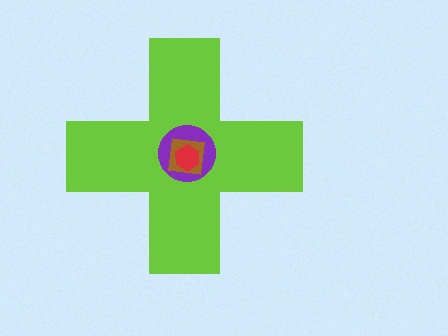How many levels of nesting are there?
4.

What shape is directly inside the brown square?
The red hexagon.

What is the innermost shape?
The red hexagon.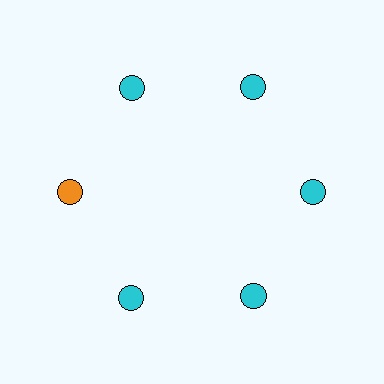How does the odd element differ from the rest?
It has a different color: orange instead of cyan.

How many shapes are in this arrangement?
There are 6 shapes arranged in a ring pattern.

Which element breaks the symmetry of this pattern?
The orange circle at roughly the 9 o'clock position breaks the symmetry. All other shapes are cyan circles.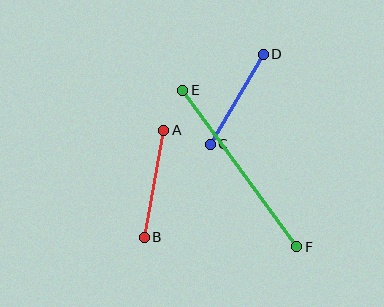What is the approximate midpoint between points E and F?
The midpoint is at approximately (240, 168) pixels.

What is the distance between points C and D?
The distance is approximately 104 pixels.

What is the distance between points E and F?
The distance is approximately 194 pixels.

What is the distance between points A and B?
The distance is approximately 109 pixels.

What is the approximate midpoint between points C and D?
The midpoint is at approximately (237, 99) pixels.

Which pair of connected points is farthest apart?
Points E and F are farthest apart.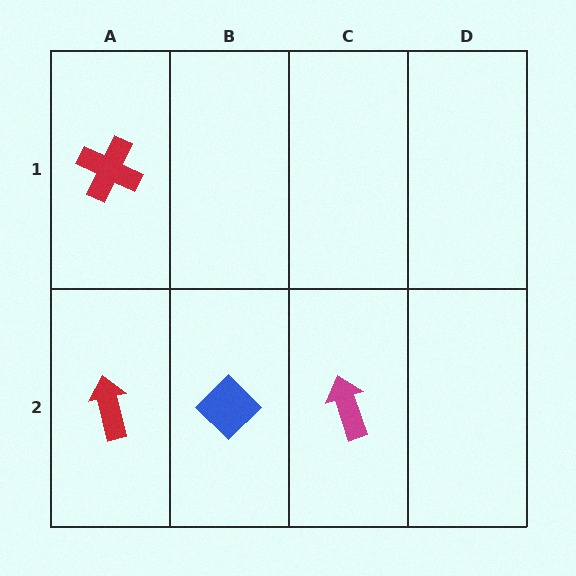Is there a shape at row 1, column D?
No, that cell is empty.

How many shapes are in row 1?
1 shape.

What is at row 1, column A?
A red cross.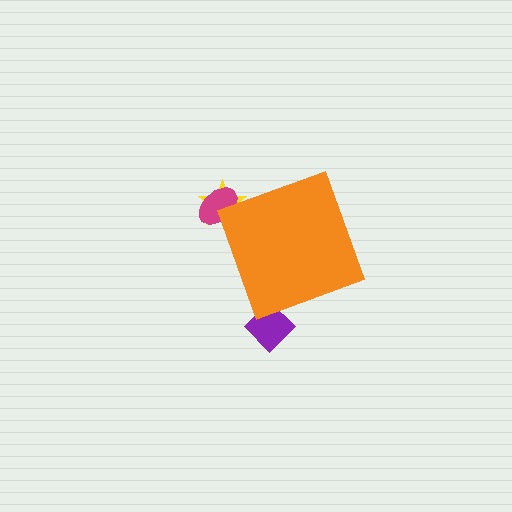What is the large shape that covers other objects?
An orange diamond.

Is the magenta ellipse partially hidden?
Yes, the magenta ellipse is partially hidden behind the orange diamond.